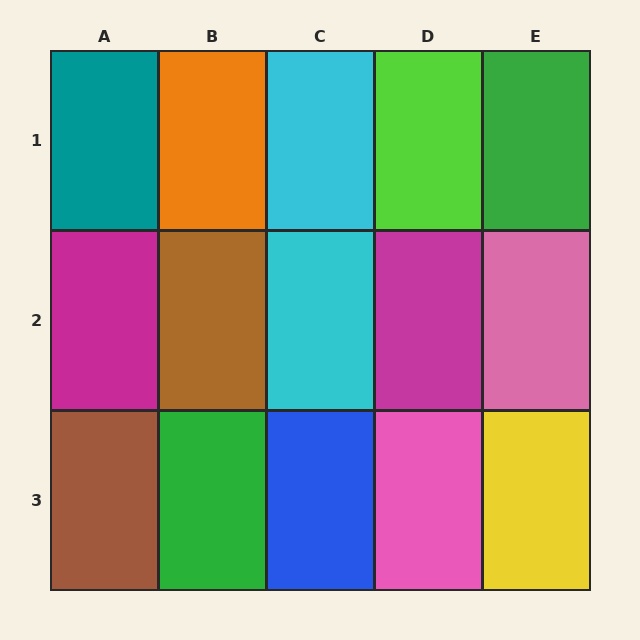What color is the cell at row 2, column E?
Pink.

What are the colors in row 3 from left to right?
Brown, green, blue, pink, yellow.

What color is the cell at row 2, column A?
Magenta.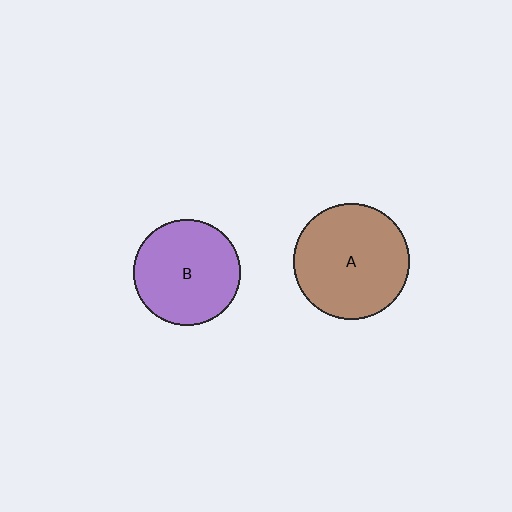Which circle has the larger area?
Circle A (brown).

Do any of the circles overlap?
No, none of the circles overlap.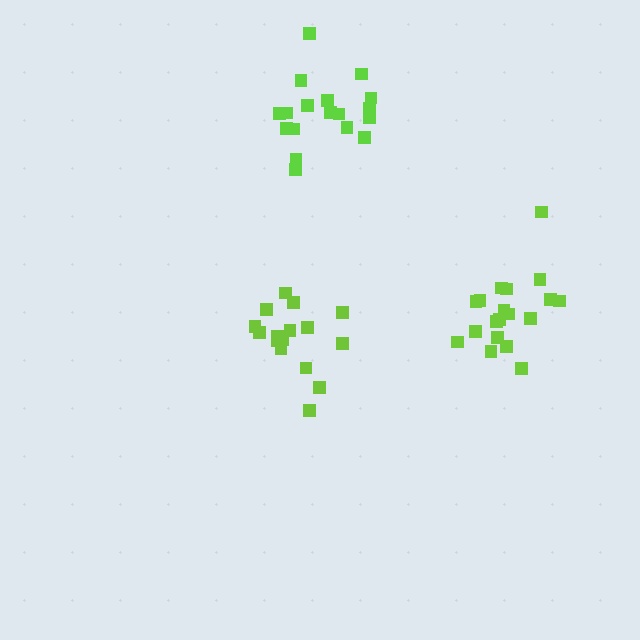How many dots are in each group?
Group 1: 19 dots, Group 2: 16 dots, Group 3: 18 dots (53 total).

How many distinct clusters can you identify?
There are 3 distinct clusters.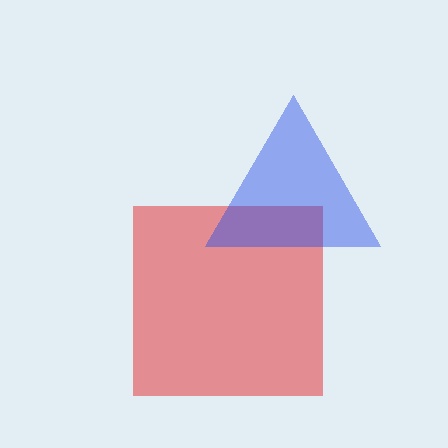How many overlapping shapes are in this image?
There are 2 overlapping shapes in the image.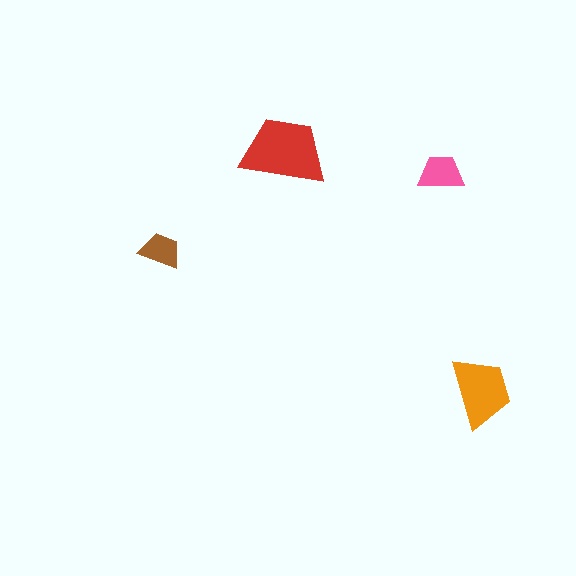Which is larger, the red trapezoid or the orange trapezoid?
The red one.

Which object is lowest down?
The orange trapezoid is bottommost.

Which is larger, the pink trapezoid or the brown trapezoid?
The pink one.